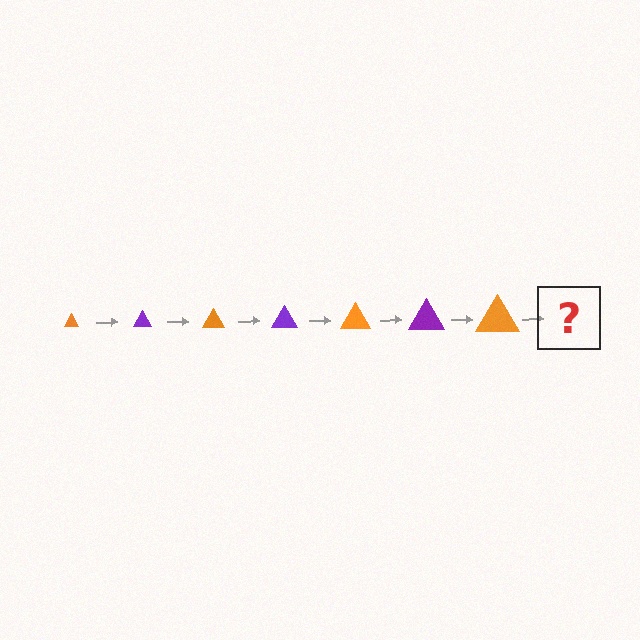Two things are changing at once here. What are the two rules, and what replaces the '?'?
The two rules are that the triangle grows larger each step and the color cycles through orange and purple. The '?' should be a purple triangle, larger than the previous one.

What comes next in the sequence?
The next element should be a purple triangle, larger than the previous one.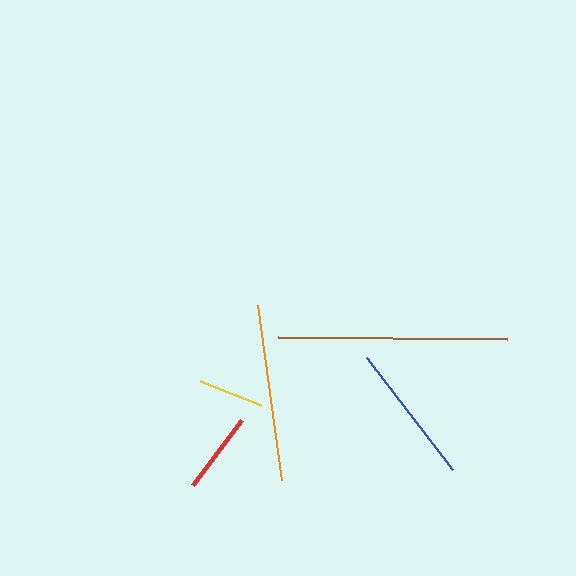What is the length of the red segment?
The red segment is approximately 81 pixels long.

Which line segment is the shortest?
The yellow line is the shortest at approximately 66 pixels.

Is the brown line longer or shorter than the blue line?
The brown line is longer than the blue line.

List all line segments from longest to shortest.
From longest to shortest: brown, orange, blue, red, yellow.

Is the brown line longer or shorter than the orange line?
The brown line is longer than the orange line.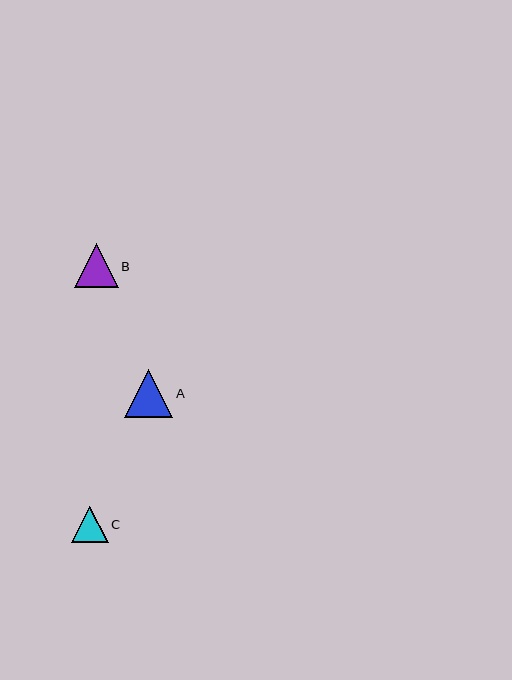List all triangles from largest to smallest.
From largest to smallest: A, B, C.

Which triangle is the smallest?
Triangle C is the smallest with a size of approximately 36 pixels.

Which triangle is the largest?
Triangle A is the largest with a size of approximately 48 pixels.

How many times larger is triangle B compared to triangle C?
Triangle B is approximately 1.2 times the size of triangle C.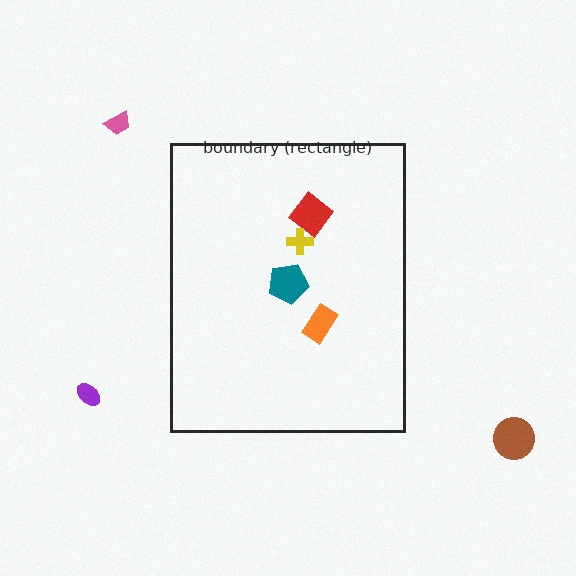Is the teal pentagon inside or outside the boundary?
Inside.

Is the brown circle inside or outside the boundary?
Outside.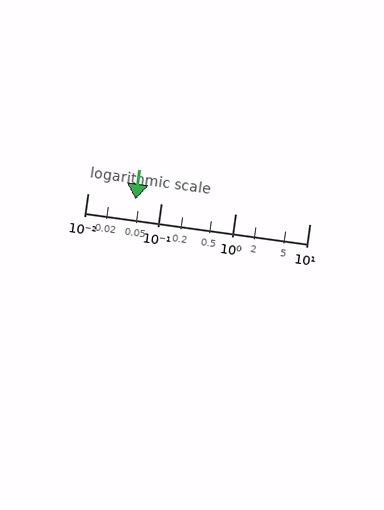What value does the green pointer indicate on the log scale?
The pointer indicates approximately 0.044.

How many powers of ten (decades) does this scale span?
The scale spans 3 decades, from 0.01 to 10.